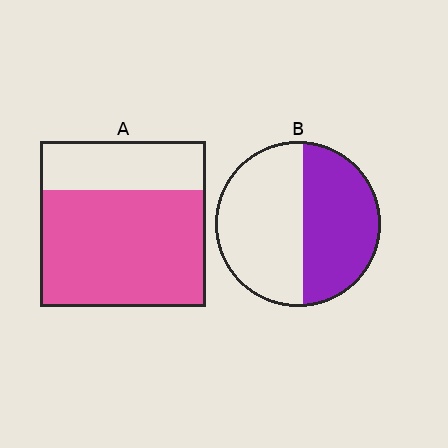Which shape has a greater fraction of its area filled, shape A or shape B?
Shape A.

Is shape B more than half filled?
Roughly half.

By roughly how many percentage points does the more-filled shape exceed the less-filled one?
By roughly 25 percentage points (A over B).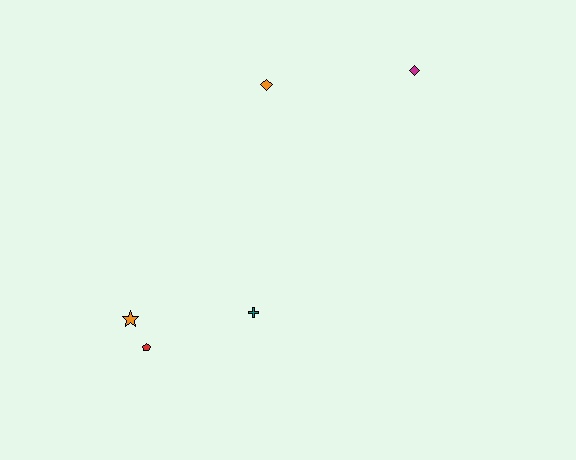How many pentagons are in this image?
There is 1 pentagon.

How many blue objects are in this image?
There are no blue objects.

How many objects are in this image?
There are 5 objects.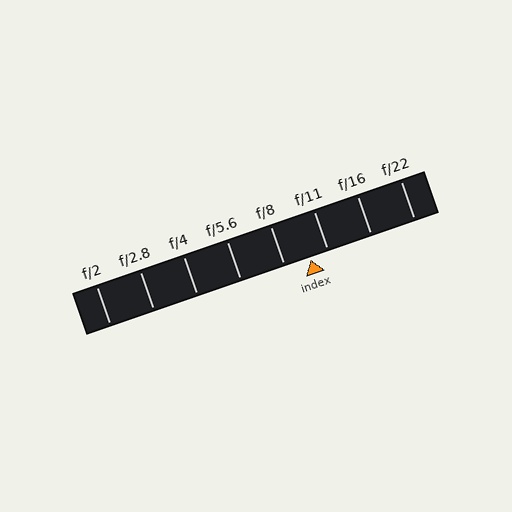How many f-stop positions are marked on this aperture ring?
There are 8 f-stop positions marked.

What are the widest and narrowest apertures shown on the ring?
The widest aperture shown is f/2 and the narrowest is f/22.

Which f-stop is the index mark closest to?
The index mark is closest to f/11.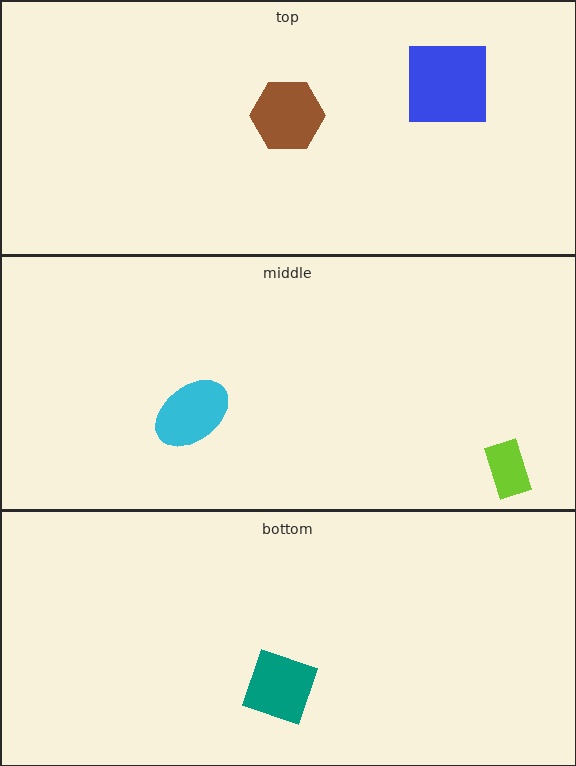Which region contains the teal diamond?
The bottom region.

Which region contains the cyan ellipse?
The middle region.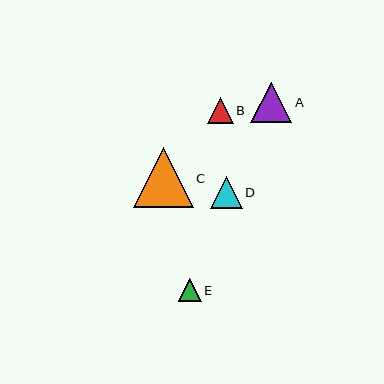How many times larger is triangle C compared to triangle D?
Triangle C is approximately 1.9 times the size of triangle D.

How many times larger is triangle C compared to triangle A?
Triangle C is approximately 1.5 times the size of triangle A.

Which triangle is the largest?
Triangle C is the largest with a size of approximately 60 pixels.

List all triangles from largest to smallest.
From largest to smallest: C, A, D, B, E.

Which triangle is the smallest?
Triangle E is the smallest with a size of approximately 23 pixels.